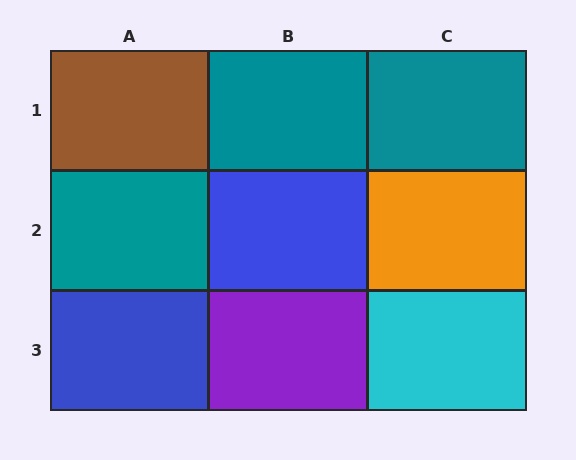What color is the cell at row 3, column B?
Purple.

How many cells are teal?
3 cells are teal.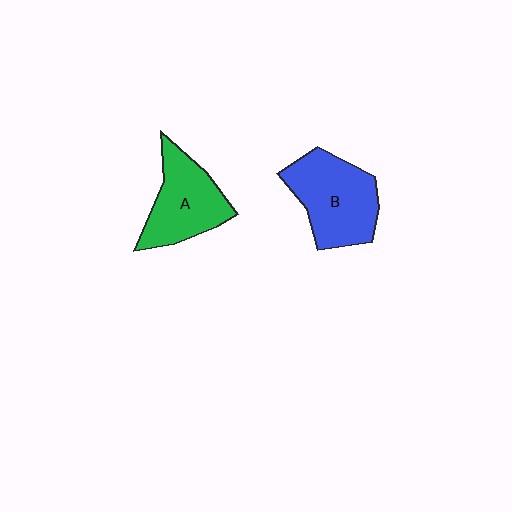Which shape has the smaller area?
Shape A (green).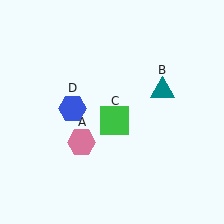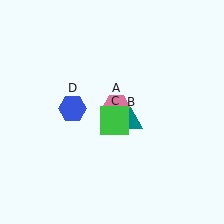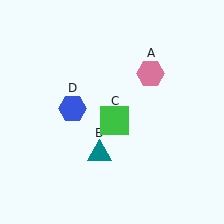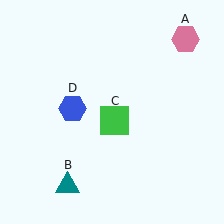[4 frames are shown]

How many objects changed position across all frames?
2 objects changed position: pink hexagon (object A), teal triangle (object B).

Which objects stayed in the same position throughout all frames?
Green square (object C) and blue hexagon (object D) remained stationary.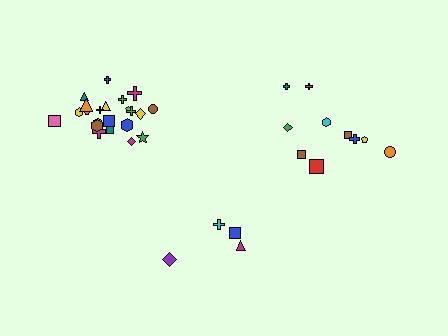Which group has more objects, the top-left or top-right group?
The top-left group.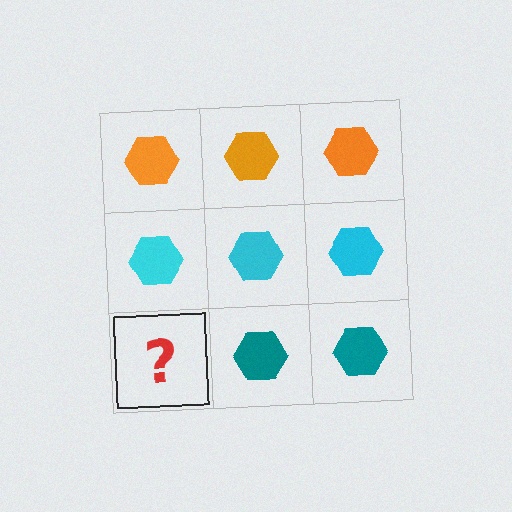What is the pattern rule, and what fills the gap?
The rule is that each row has a consistent color. The gap should be filled with a teal hexagon.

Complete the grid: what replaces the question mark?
The question mark should be replaced with a teal hexagon.